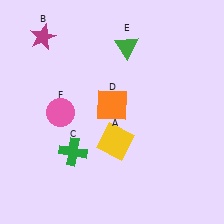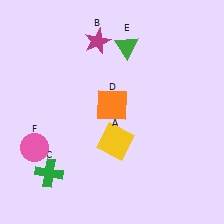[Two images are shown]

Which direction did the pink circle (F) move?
The pink circle (F) moved down.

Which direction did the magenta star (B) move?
The magenta star (B) moved right.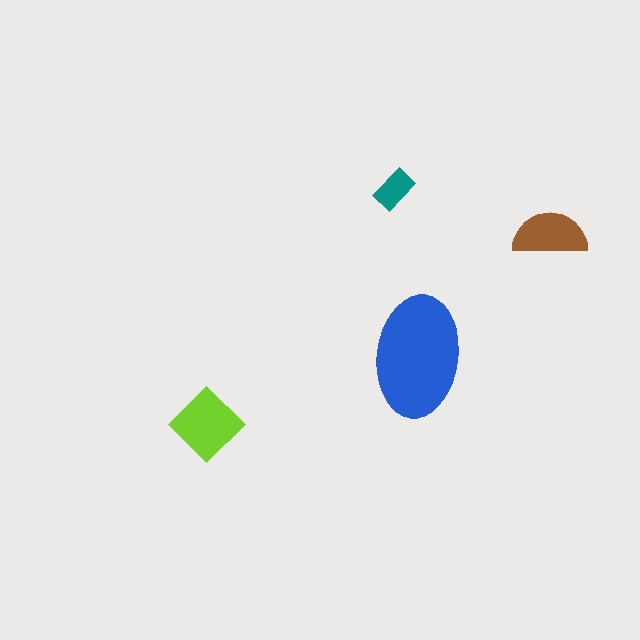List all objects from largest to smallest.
The blue ellipse, the lime diamond, the brown semicircle, the teal rectangle.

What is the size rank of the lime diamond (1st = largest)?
2nd.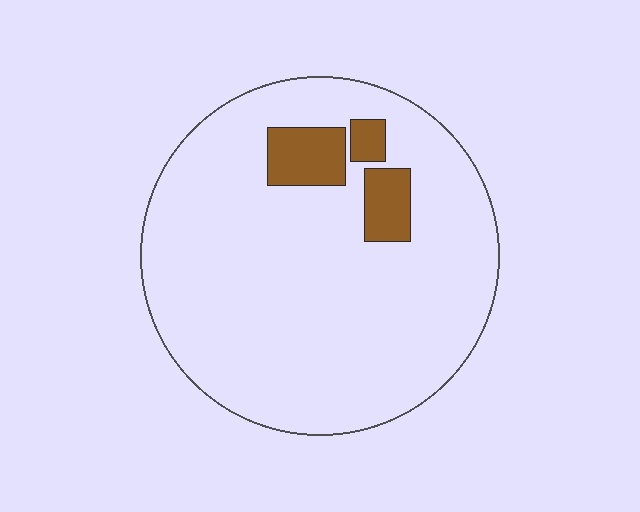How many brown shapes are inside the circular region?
3.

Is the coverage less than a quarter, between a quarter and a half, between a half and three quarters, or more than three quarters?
Less than a quarter.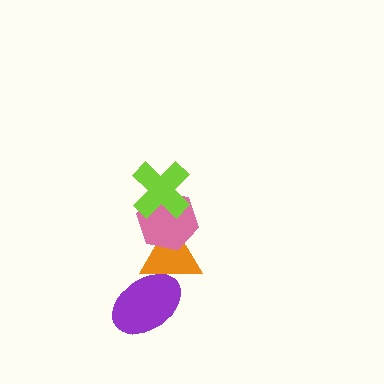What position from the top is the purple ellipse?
The purple ellipse is 4th from the top.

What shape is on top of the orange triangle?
The pink hexagon is on top of the orange triangle.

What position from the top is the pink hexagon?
The pink hexagon is 2nd from the top.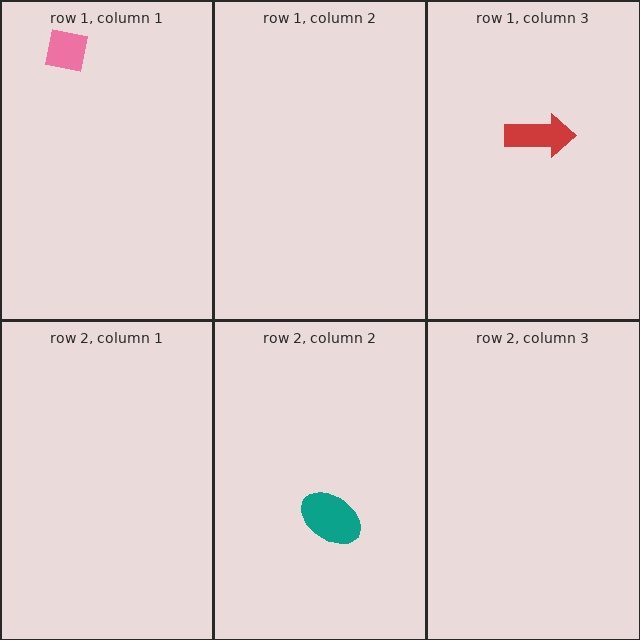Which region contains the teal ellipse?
The row 2, column 2 region.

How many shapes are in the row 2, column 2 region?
1.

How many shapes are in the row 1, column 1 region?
1.